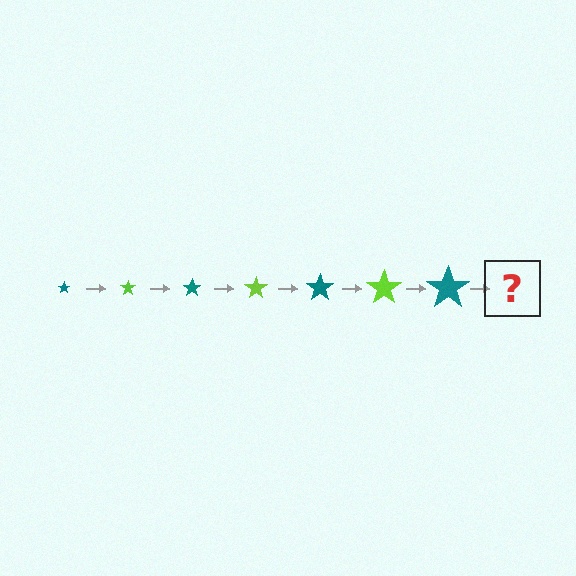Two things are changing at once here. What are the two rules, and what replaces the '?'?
The two rules are that the star grows larger each step and the color cycles through teal and lime. The '?' should be a lime star, larger than the previous one.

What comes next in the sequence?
The next element should be a lime star, larger than the previous one.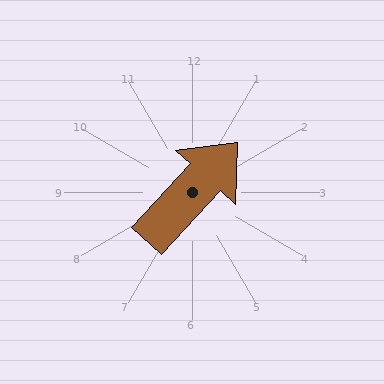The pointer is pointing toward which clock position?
Roughly 1 o'clock.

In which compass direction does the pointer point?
Northeast.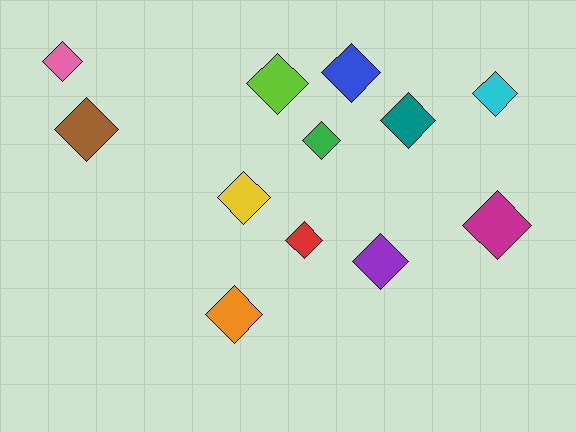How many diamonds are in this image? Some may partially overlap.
There are 12 diamonds.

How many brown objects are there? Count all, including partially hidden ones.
There is 1 brown object.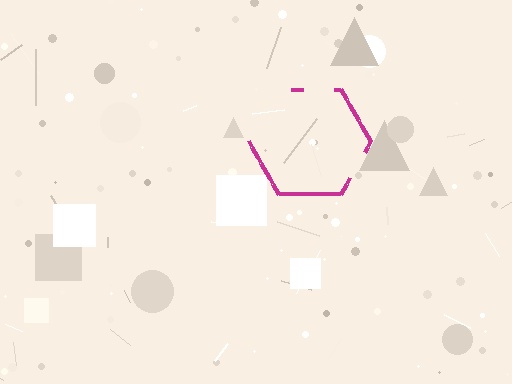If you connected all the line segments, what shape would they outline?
They would outline a hexagon.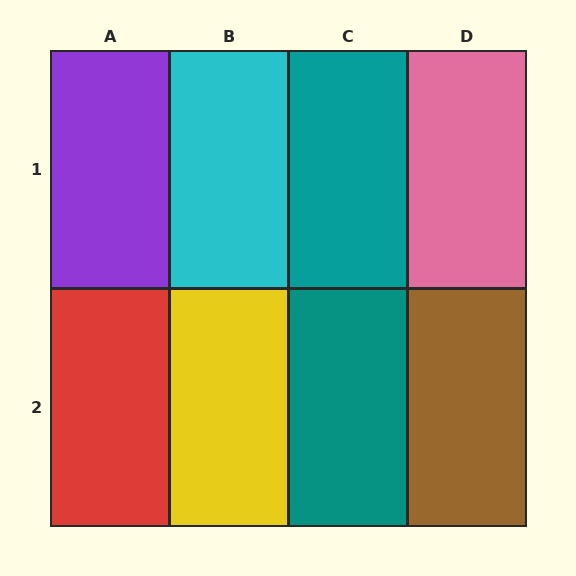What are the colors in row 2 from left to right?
Red, yellow, teal, brown.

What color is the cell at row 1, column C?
Teal.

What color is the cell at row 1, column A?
Purple.